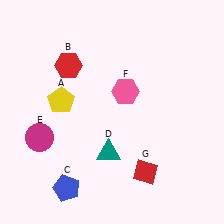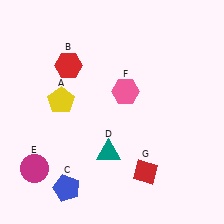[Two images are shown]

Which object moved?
The magenta circle (E) moved down.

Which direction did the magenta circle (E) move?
The magenta circle (E) moved down.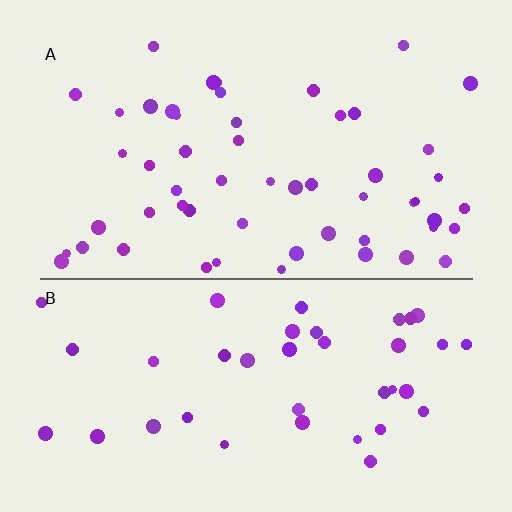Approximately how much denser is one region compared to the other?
Approximately 1.4× — region A over region B.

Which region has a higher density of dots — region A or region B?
A (the top).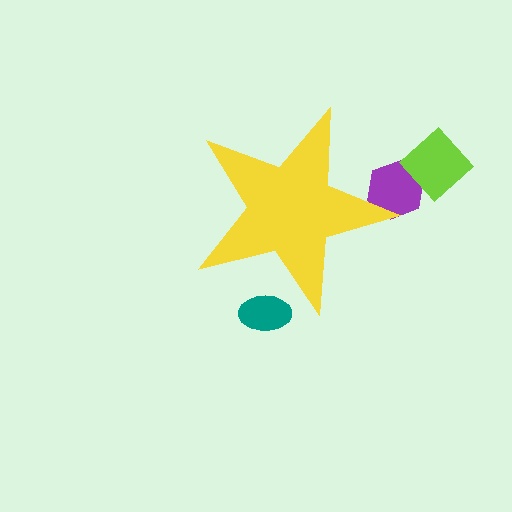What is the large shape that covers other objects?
A yellow star.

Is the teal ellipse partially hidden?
Yes, the teal ellipse is partially hidden behind the yellow star.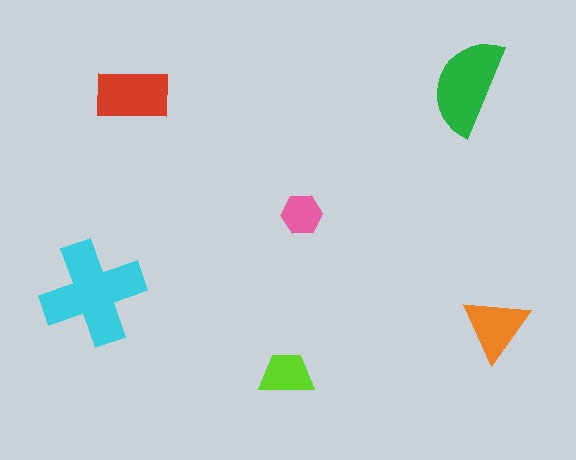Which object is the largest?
The cyan cross.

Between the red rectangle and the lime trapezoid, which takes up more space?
The red rectangle.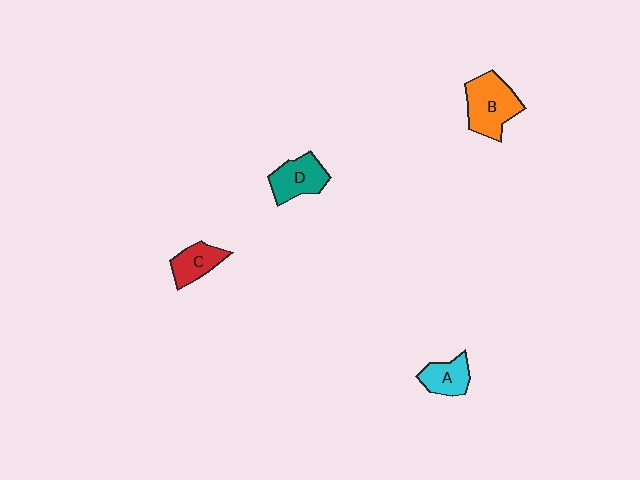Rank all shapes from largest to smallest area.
From largest to smallest: B (orange), D (teal), C (red), A (cyan).